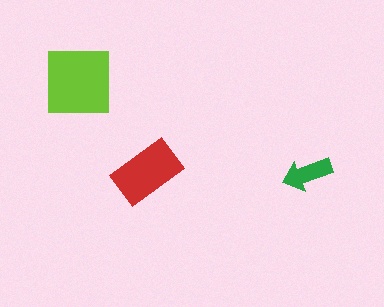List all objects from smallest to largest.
The green arrow, the red rectangle, the lime square.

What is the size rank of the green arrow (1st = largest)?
3rd.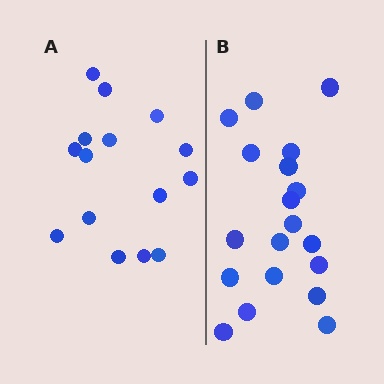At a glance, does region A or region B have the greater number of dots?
Region B (the right region) has more dots.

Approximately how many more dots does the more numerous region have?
Region B has about 4 more dots than region A.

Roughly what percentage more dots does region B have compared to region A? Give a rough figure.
About 25% more.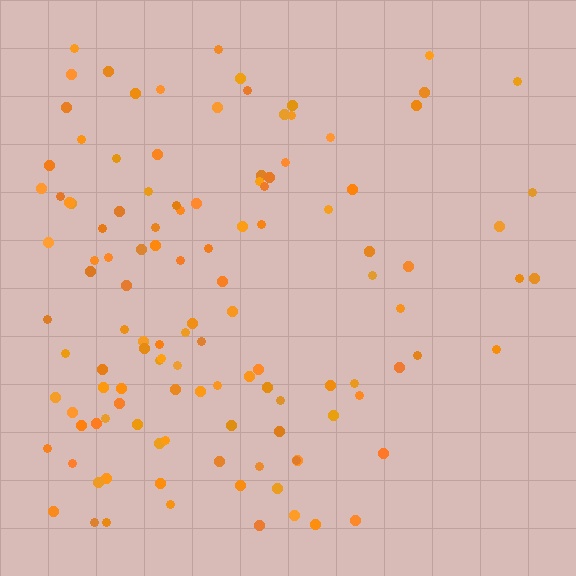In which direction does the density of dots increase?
From right to left, with the left side densest.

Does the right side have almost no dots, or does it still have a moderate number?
Still a moderate number, just noticeably fewer than the left.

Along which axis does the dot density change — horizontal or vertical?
Horizontal.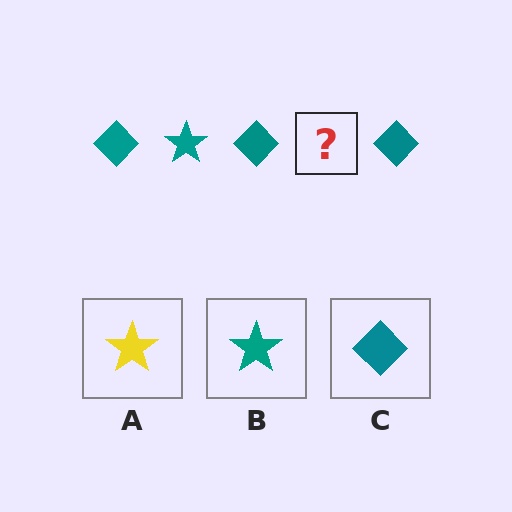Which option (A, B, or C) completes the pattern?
B.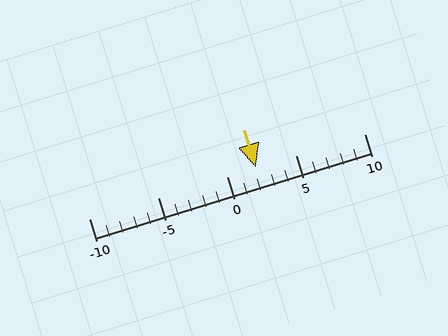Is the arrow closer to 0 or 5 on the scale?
The arrow is closer to 0.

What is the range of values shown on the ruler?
The ruler shows values from -10 to 10.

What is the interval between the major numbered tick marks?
The major tick marks are spaced 5 units apart.